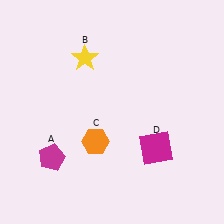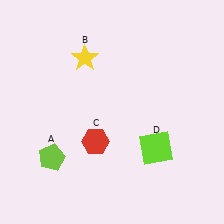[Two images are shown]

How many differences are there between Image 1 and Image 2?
There are 3 differences between the two images.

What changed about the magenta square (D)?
In Image 1, D is magenta. In Image 2, it changed to lime.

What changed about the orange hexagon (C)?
In Image 1, C is orange. In Image 2, it changed to red.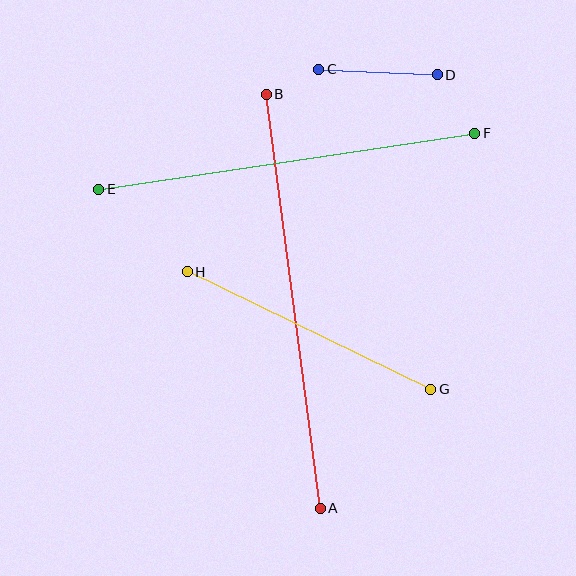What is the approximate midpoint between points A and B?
The midpoint is at approximately (293, 301) pixels.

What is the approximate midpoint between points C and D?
The midpoint is at approximately (378, 72) pixels.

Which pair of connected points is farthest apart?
Points A and B are farthest apart.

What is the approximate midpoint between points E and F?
The midpoint is at approximately (287, 161) pixels.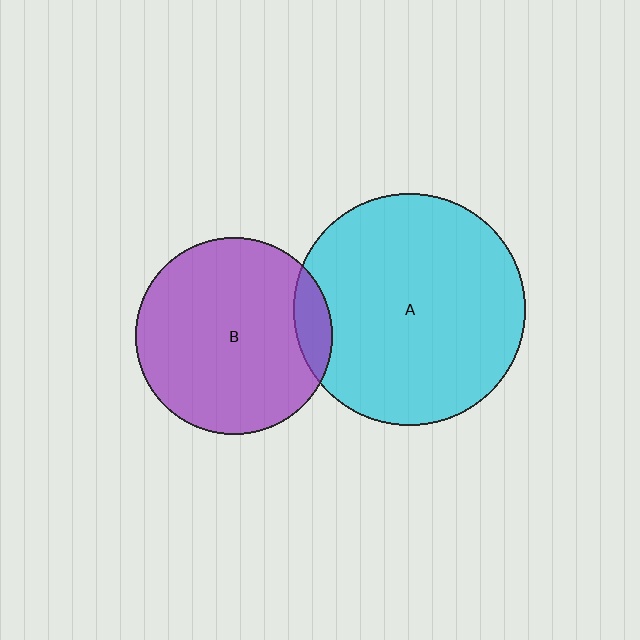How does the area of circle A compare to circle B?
Approximately 1.4 times.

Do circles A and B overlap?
Yes.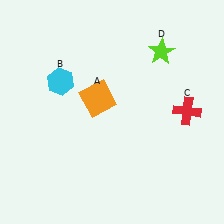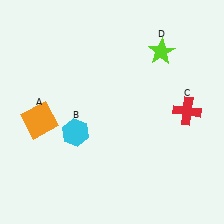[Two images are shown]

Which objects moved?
The objects that moved are: the orange square (A), the cyan hexagon (B).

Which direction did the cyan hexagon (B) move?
The cyan hexagon (B) moved down.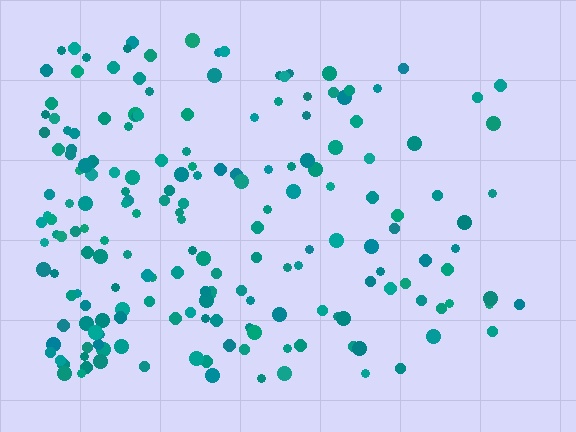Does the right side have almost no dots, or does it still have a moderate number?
Still a moderate number, just noticeably fewer than the left.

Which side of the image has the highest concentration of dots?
The left.